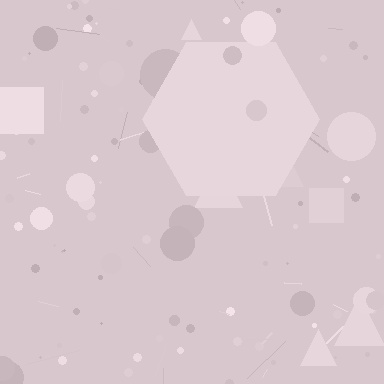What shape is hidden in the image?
A hexagon is hidden in the image.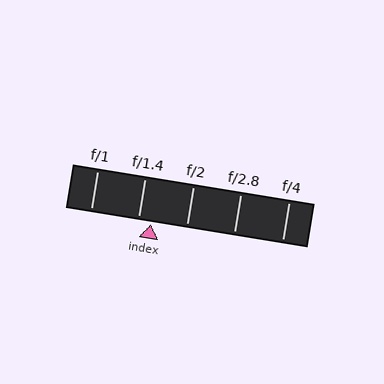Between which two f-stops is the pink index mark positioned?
The index mark is between f/1.4 and f/2.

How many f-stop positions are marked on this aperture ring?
There are 5 f-stop positions marked.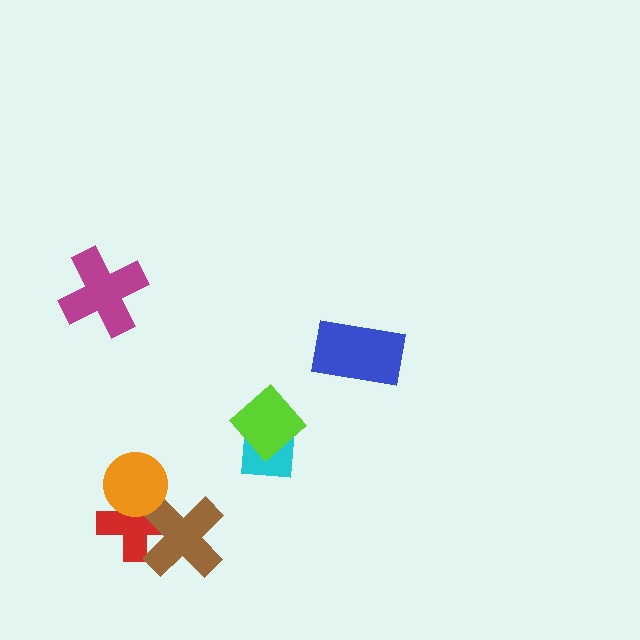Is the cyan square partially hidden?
Yes, it is partially covered by another shape.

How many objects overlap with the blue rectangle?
0 objects overlap with the blue rectangle.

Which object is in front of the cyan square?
The lime diamond is in front of the cyan square.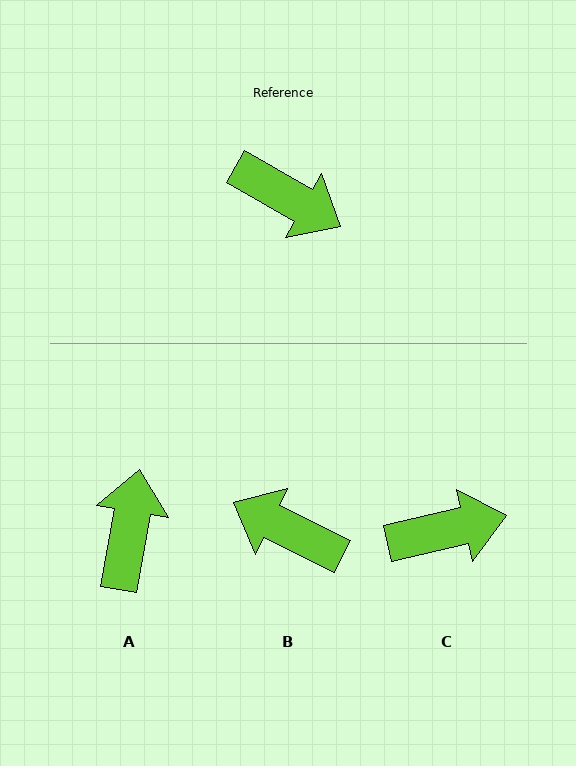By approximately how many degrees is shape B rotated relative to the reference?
Approximately 177 degrees clockwise.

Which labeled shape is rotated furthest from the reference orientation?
B, about 177 degrees away.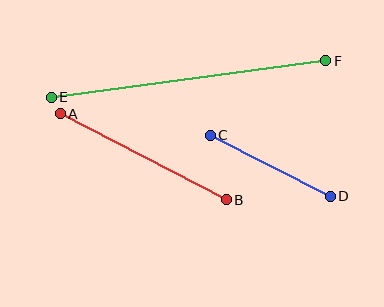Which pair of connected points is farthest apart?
Points E and F are farthest apart.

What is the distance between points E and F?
The distance is approximately 277 pixels.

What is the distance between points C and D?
The distance is approximately 134 pixels.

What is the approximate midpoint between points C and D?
The midpoint is at approximately (270, 166) pixels.